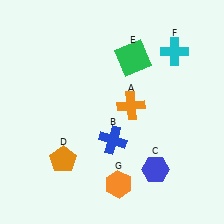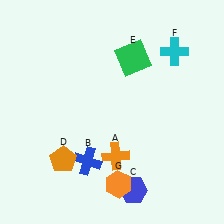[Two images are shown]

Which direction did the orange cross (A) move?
The orange cross (A) moved down.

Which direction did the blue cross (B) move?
The blue cross (B) moved left.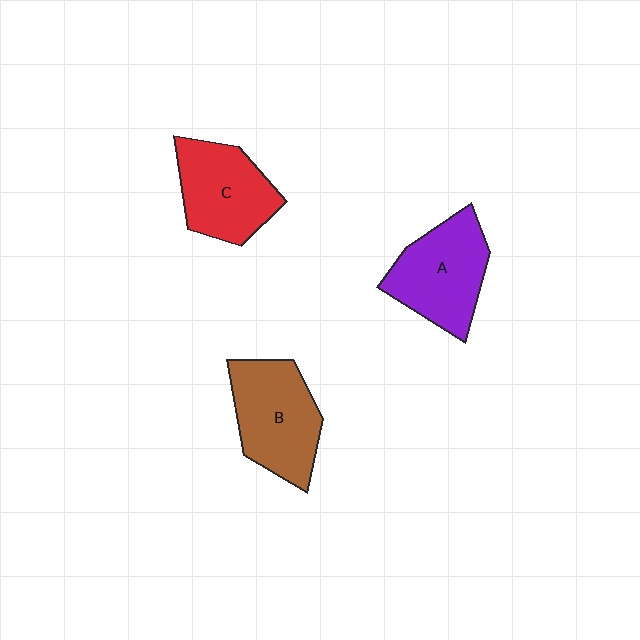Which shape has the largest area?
Shape B (brown).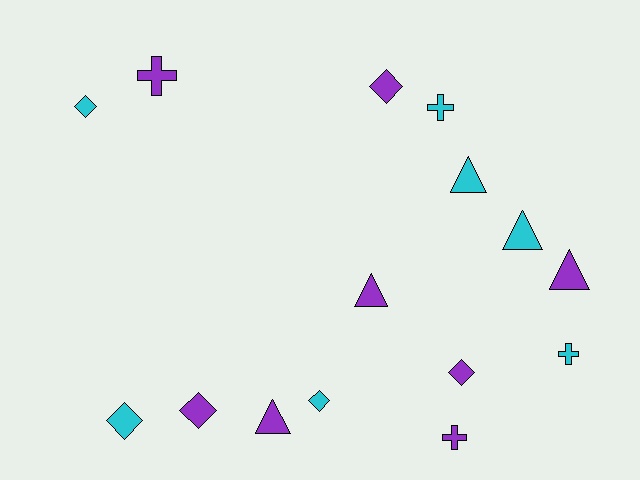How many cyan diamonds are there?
There are 3 cyan diamonds.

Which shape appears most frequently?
Diamond, with 6 objects.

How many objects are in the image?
There are 15 objects.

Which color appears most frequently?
Purple, with 8 objects.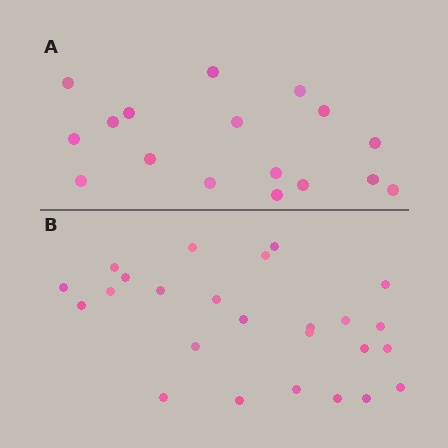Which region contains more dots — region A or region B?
Region B (the bottom region) has more dots.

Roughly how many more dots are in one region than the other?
Region B has roughly 8 or so more dots than region A.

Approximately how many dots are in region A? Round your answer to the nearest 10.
About 20 dots. (The exact count is 17, which rounds to 20.)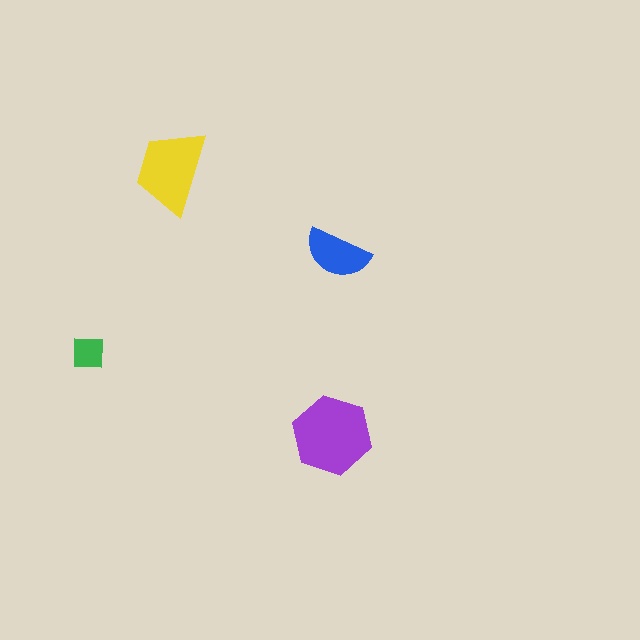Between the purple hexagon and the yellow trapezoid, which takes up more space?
The purple hexagon.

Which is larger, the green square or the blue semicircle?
The blue semicircle.